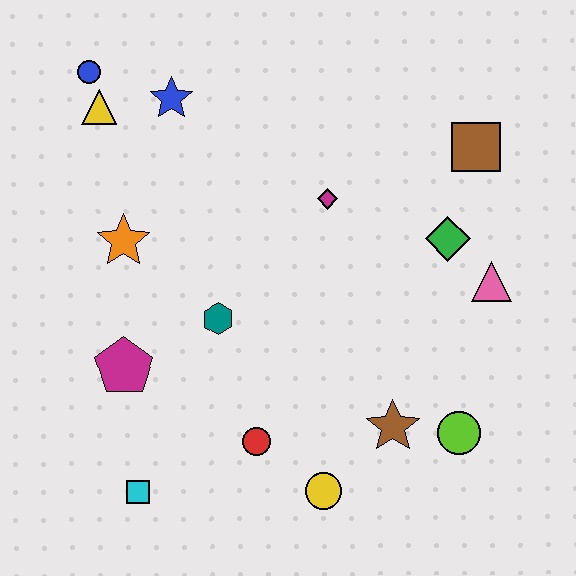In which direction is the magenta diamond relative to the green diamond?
The magenta diamond is to the left of the green diamond.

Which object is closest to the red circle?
The yellow circle is closest to the red circle.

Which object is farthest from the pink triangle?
The blue circle is farthest from the pink triangle.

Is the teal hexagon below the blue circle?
Yes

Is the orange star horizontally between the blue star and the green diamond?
No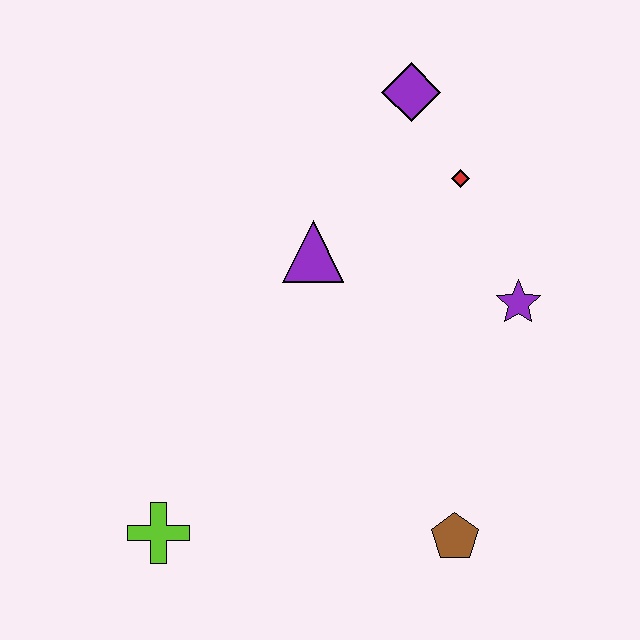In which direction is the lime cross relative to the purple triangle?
The lime cross is below the purple triangle.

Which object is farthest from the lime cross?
The purple diamond is farthest from the lime cross.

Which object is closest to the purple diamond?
The red diamond is closest to the purple diamond.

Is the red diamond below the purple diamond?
Yes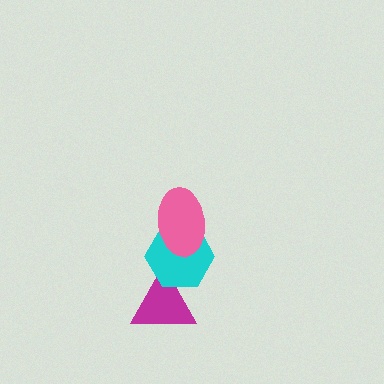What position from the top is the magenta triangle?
The magenta triangle is 3rd from the top.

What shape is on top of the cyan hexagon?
The pink ellipse is on top of the cyan hexagon.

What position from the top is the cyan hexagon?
The cyan hexagon is 2nd from the top.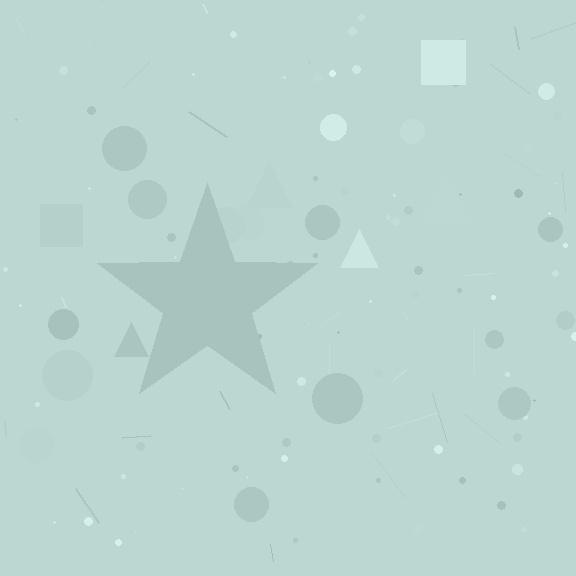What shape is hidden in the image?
A star is hidden in the image.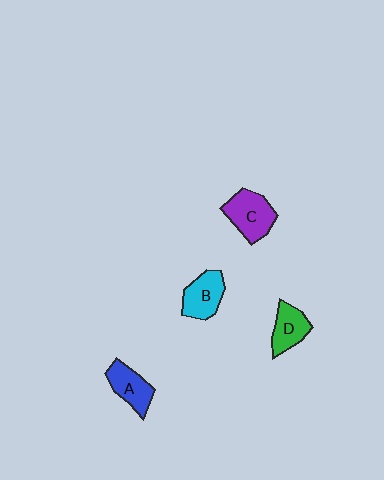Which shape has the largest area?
Shape C (purple).